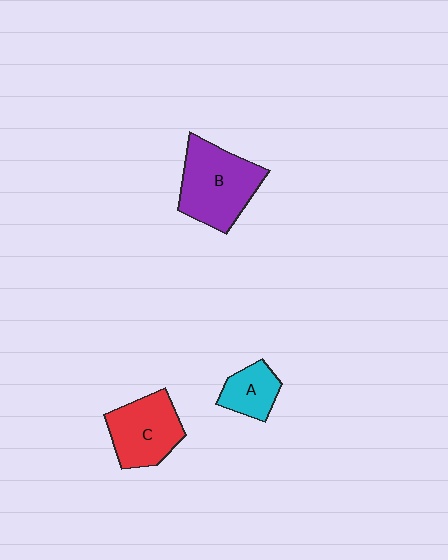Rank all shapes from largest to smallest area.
From largest to smallest: B (purple), C (red), A (cyan).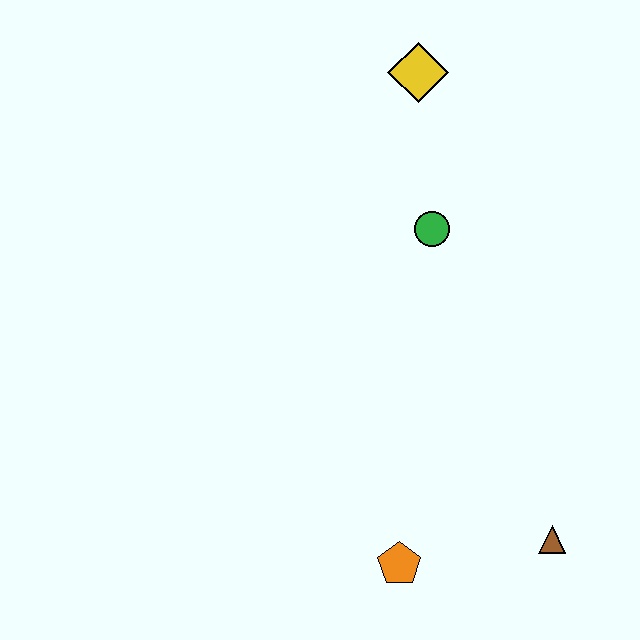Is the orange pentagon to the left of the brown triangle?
Yes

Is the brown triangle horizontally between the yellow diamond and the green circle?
No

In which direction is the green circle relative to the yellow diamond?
The green circle is below the yellow diamond.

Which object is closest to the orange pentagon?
The brown triangle is closest to the orange pentagon.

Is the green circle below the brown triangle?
No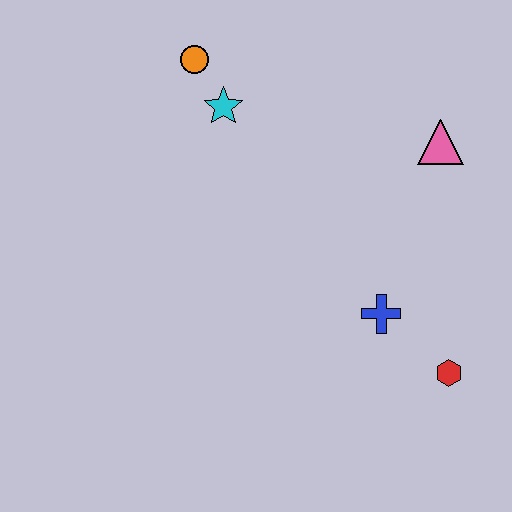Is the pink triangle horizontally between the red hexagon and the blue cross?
Yes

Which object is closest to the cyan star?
The orange circle is closest to the cyan star.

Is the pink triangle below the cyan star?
Yes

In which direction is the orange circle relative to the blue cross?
The orange circle is above the blue cross.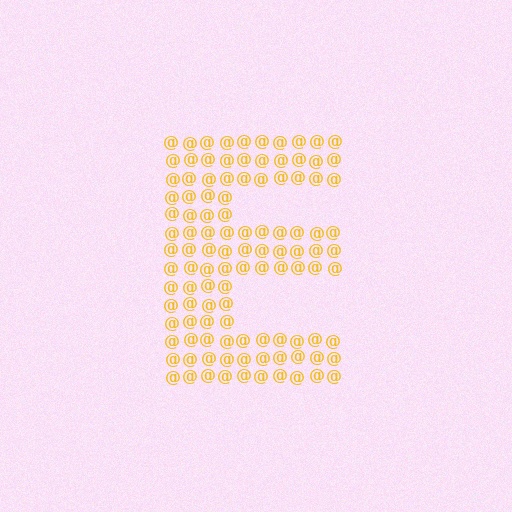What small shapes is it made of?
It is made of small at signs.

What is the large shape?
The large shape is the letter E.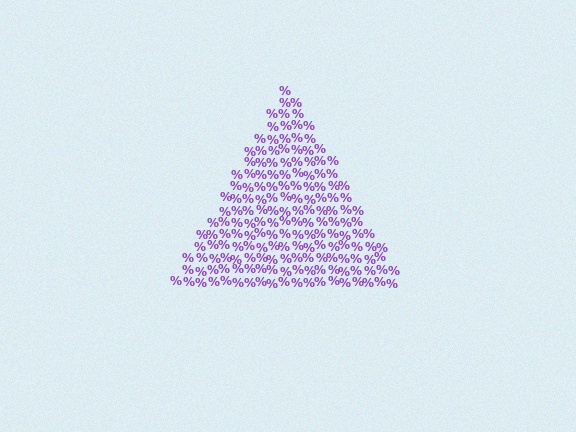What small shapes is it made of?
It is made of small percent signs.